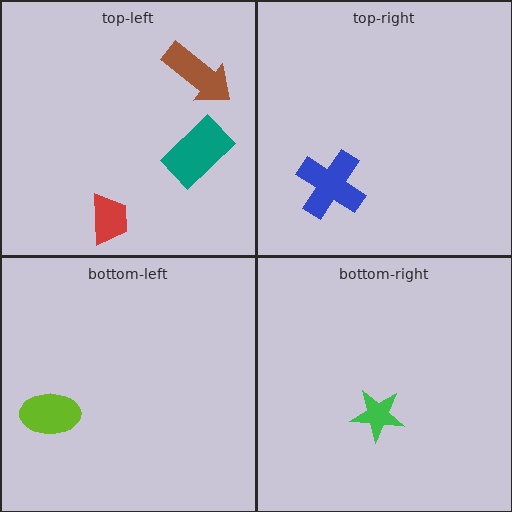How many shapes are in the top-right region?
1.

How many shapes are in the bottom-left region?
1.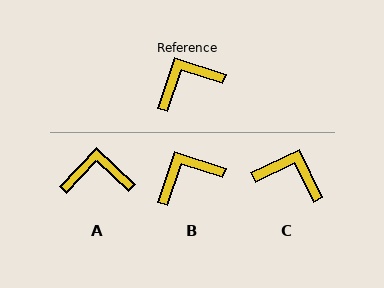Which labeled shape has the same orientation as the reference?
B.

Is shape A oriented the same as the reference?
No, it is off by about 25 degrees.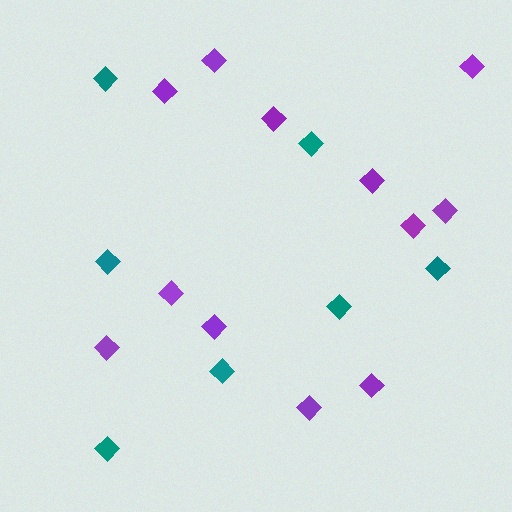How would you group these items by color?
There are 2 groups: one group of purple diamonds (12) and one group of teal diamonds (7).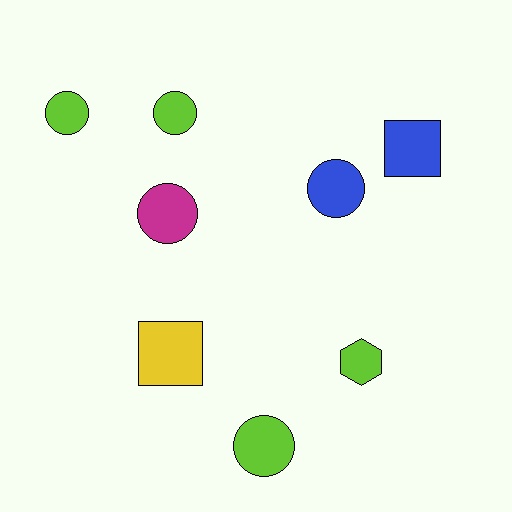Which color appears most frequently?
Lime, with 4 objects.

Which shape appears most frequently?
Circle, with 5 objects.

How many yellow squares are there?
There is 1 yellow square.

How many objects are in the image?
There are 8 objects.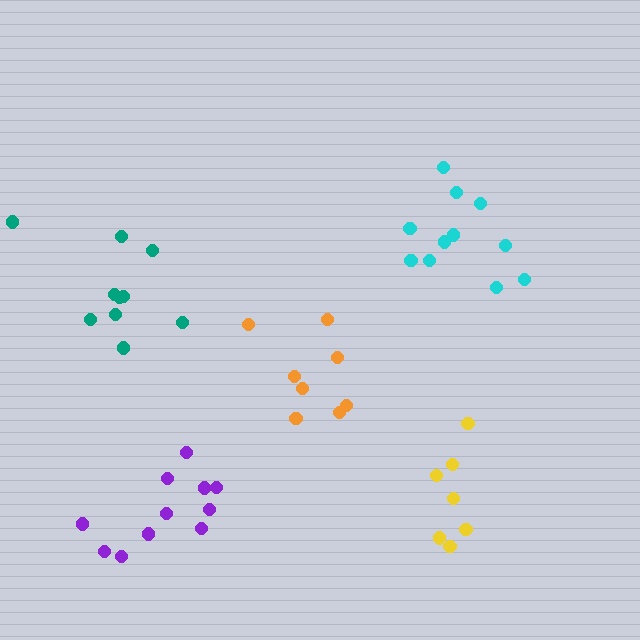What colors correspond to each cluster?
The clusters are colored: cyan, yellow, teal, orange, purple.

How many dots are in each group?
Group 1: 11 dots, Group 2: 7 dots, Group 3: 10 dots, Group 4: 8 dots, Group 5: 11 dots (47 total).